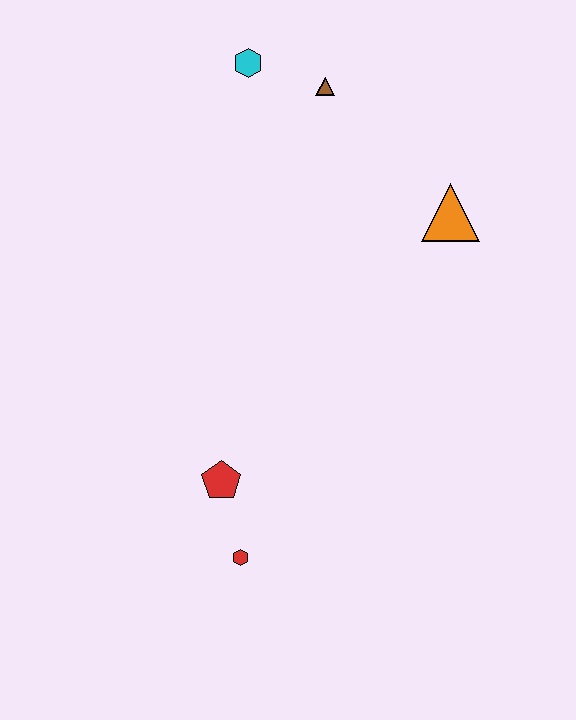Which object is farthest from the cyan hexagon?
The red hexagon is farthest from the cyan hexagon.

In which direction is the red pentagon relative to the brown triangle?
The red pentagon is below the brown triangle.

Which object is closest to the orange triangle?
The brown triangle is closest to the orange triangle.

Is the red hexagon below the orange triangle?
Yes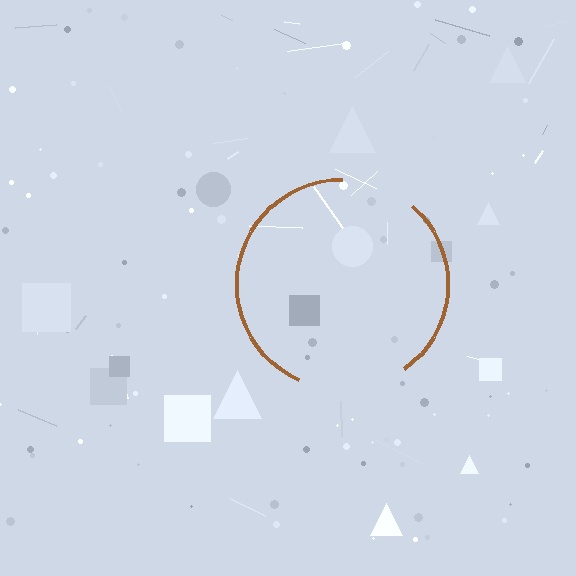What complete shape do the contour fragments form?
The contour fragments form a circle.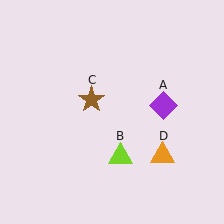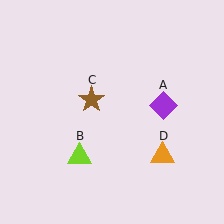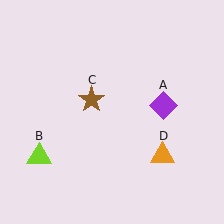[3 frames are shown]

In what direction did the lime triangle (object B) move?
The lime triangle (object B) moved left.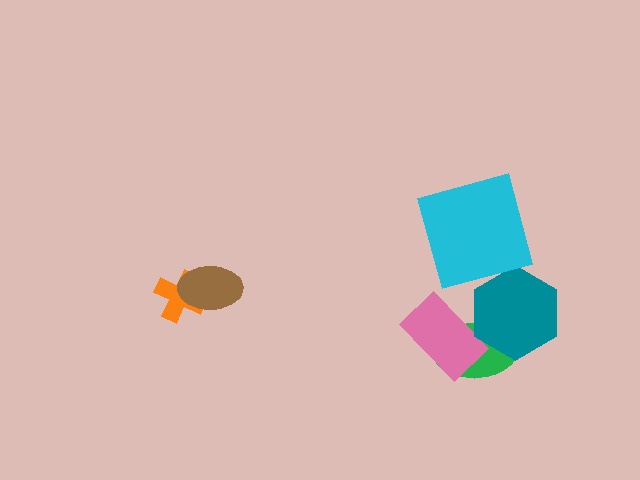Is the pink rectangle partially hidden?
Yes, it is partially covered by another shape.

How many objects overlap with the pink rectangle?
2 objects overlap with the pink rectangle.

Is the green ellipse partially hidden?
Yes, it is partially covered by another shape.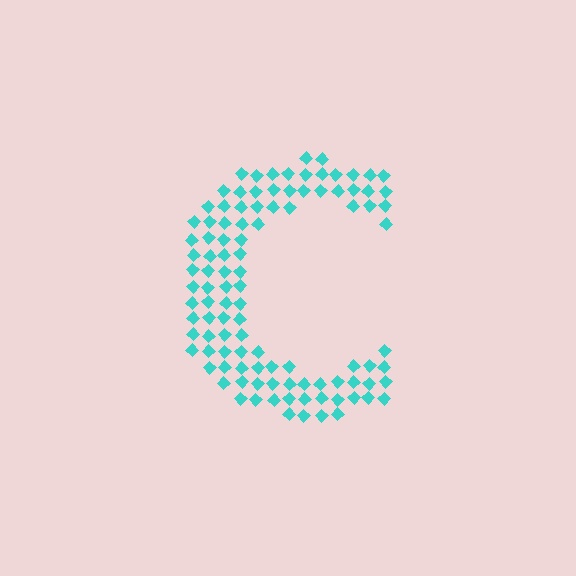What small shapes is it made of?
It is made of small diamonds.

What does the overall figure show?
The overall figure shows the letter C.